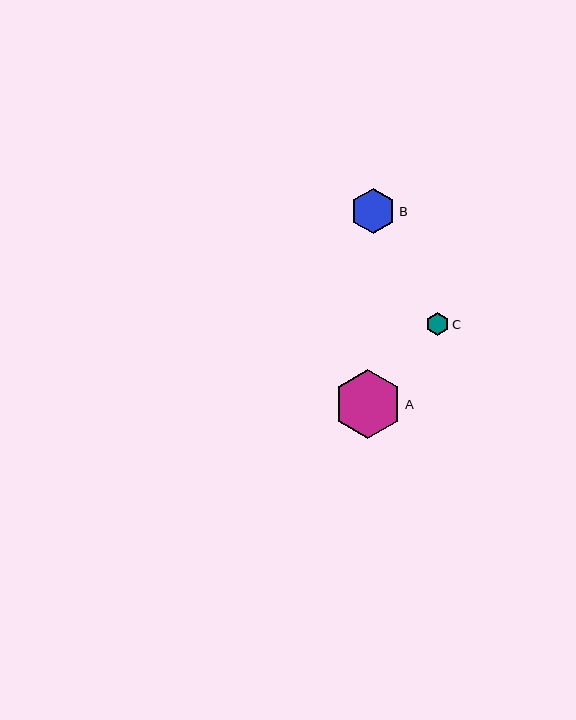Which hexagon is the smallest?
Hexagon C is the smallest with a size of approximately 23 pixels.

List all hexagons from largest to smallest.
From largest to smallest: A, B, C.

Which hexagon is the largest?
Hexagon A is the largest with a size of approximately 69 pixels.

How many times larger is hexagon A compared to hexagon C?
Hexagon A is approximately 3.0 times the size of hexagon C.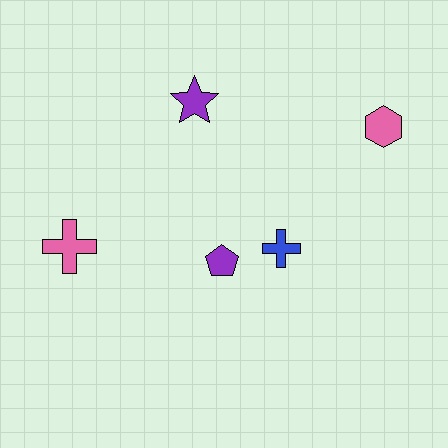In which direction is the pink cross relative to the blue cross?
The pink cross is to the left of the blue cross.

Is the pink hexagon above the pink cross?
Yes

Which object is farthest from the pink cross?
The pink hexagon is farthest from the pink cross.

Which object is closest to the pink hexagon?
The blue cross is closest to the pink hexagon.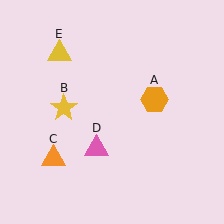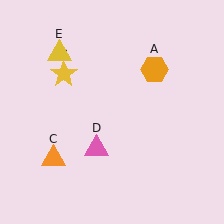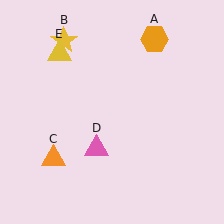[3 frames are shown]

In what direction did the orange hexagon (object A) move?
The orange hexagon (object A) moved up.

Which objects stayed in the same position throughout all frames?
Orange triangle (object C) and pink triangle (object D) and yellow triangle (object E) remained stationary.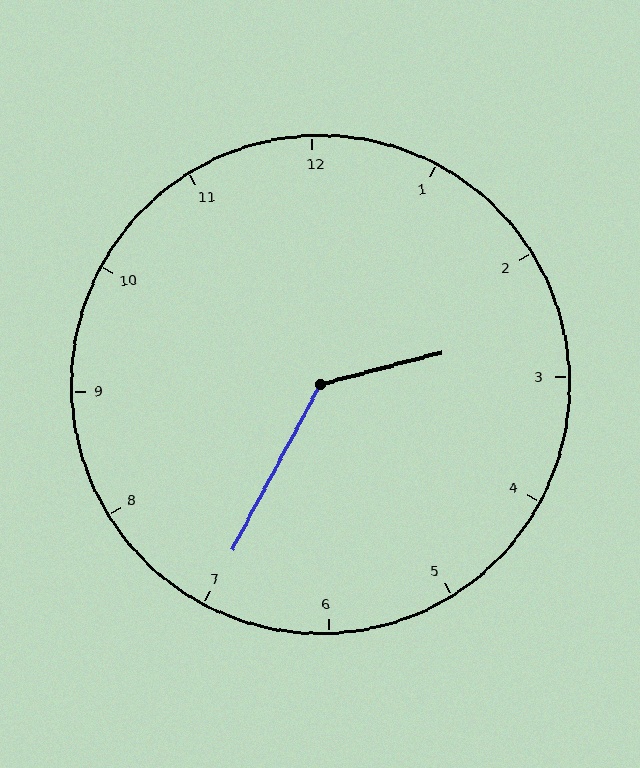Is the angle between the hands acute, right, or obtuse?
It is obtuse.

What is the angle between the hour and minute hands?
Approximately 132 degrees.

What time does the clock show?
2:35.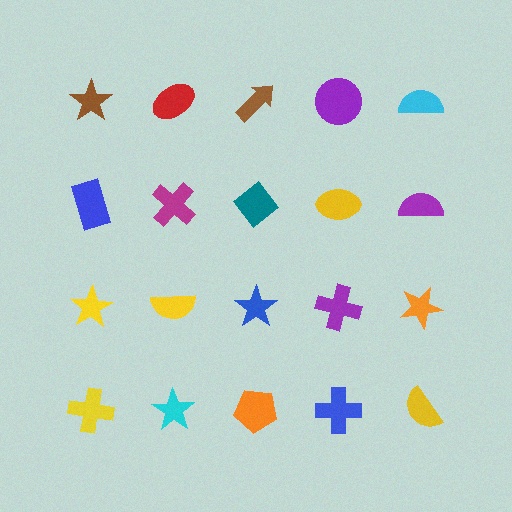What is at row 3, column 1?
A yellow star.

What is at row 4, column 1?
A yellow cross.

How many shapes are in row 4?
5 shapes.